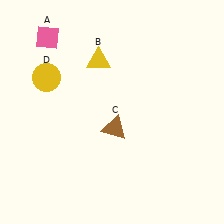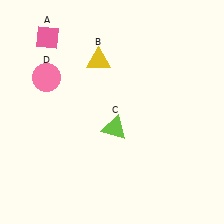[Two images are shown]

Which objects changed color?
C changed from brown to lime. D changed from yellow to pink.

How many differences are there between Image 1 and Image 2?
There are 2 differences between the two images.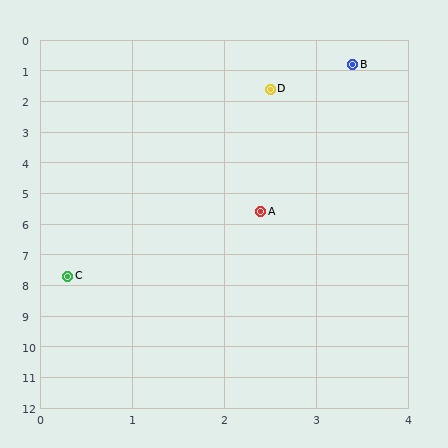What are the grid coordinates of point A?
Point A is at approximately (2.4, 5.6).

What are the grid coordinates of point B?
Point B is at approximately (3.4, 0.8).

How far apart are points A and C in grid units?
Points A and C are about 3.0 grid units apart.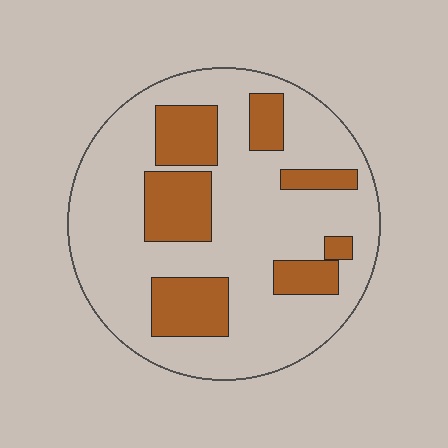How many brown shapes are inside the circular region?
7.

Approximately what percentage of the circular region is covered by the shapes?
Approximately 25%.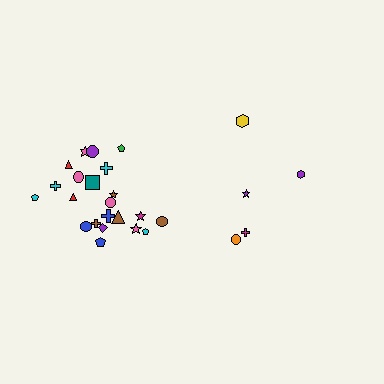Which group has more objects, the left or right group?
The left group.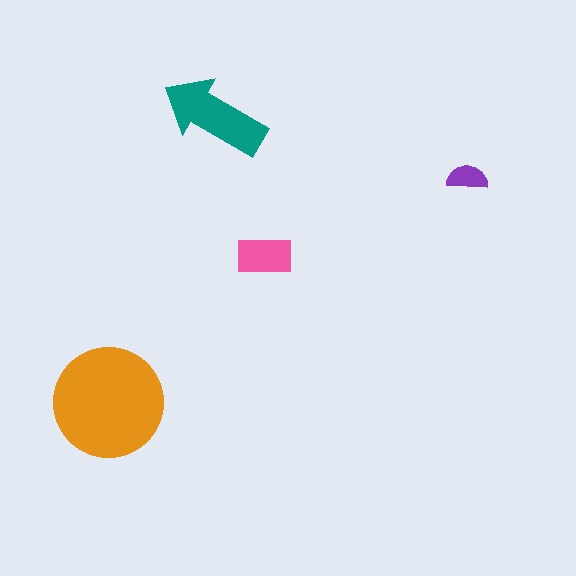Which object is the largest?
The orange circle.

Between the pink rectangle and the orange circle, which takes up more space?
The orange circle.